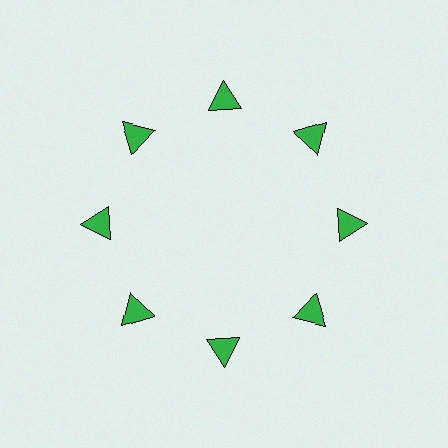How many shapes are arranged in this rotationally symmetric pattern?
There are 8 shapes, arranged in 8 groups of 1.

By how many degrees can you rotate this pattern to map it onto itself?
The pattern maps onto itself every 45 degrees of rotation.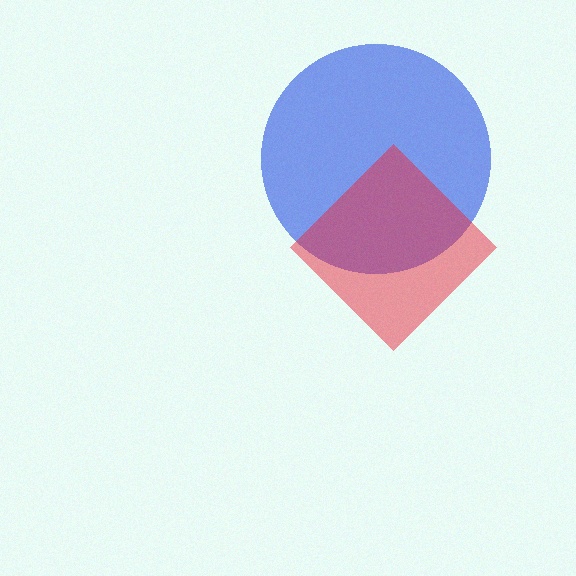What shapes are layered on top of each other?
The layered shapes are: a blue circle, a red diamond.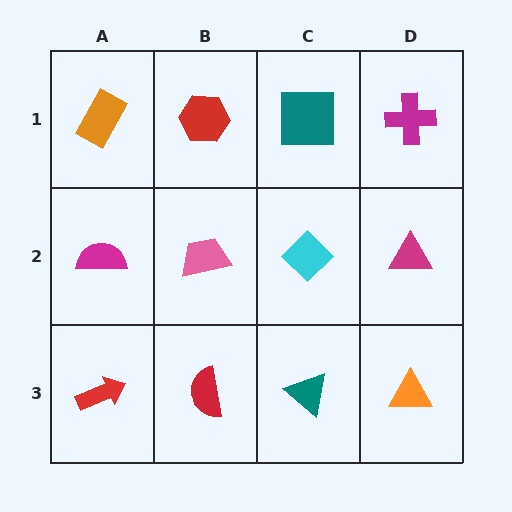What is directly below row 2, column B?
A red semicircle.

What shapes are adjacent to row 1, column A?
A magenta semicircle (row 2, column A), a red hexagon (row 1, column B).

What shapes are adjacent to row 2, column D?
A magenta cross (row 1, column D), an orange triangle (row 3, column D), a cyan diamond (row 2, column C).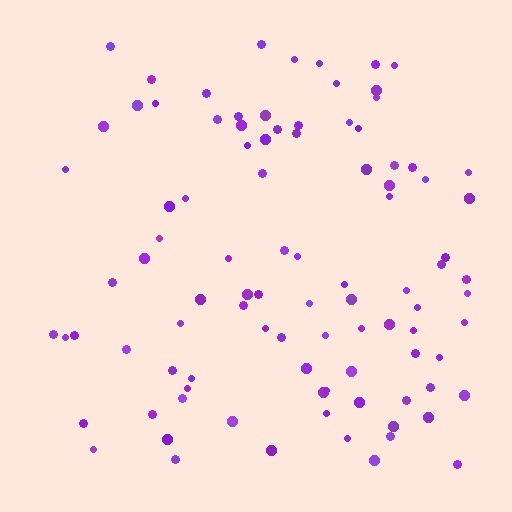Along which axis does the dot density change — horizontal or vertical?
Horizontal.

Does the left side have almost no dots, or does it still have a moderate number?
Still a moderate number, just noticeably fewer than the right.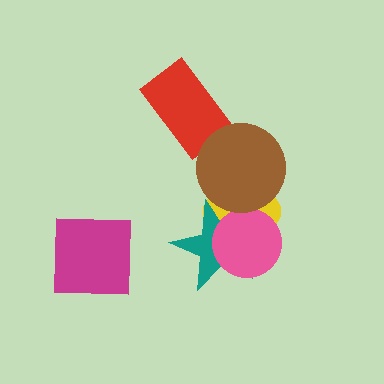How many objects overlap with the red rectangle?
1 object overlaps with the red rectangle.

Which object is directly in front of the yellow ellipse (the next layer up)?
The teal star is directly in front of the yellow ellipse.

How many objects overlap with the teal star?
3 objects overlap with the teal star.